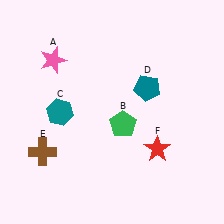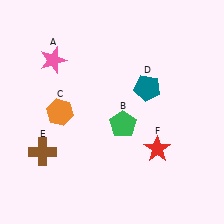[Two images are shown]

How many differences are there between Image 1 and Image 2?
There is 1 difference between the two images.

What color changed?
The hexagon (C) changed from teal in Image 1 to orange in Image 2.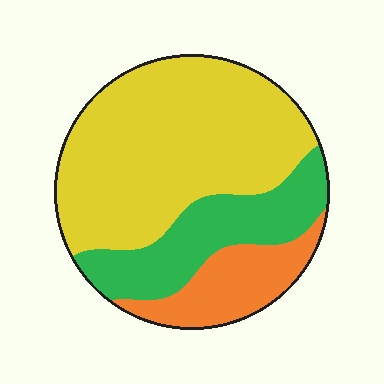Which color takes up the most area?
Yellow, at roughly 60%.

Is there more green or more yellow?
Yellow.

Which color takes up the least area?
Orange, at roughly 15%.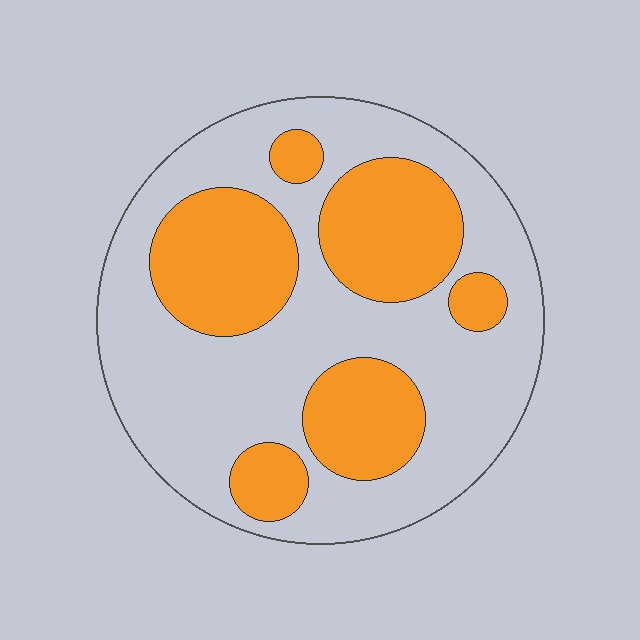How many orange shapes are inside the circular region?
6.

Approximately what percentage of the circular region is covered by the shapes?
Approximately 35%.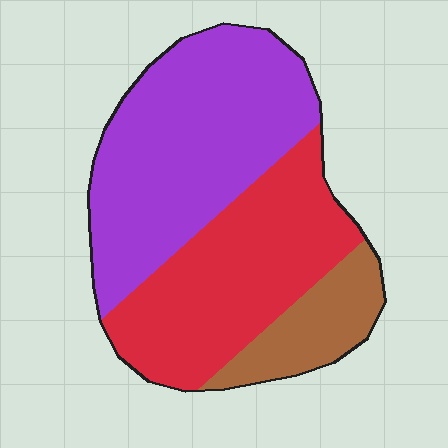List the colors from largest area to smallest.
From largest to smallest: purple, red, brown.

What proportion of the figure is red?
Red covers about 40% of the figure.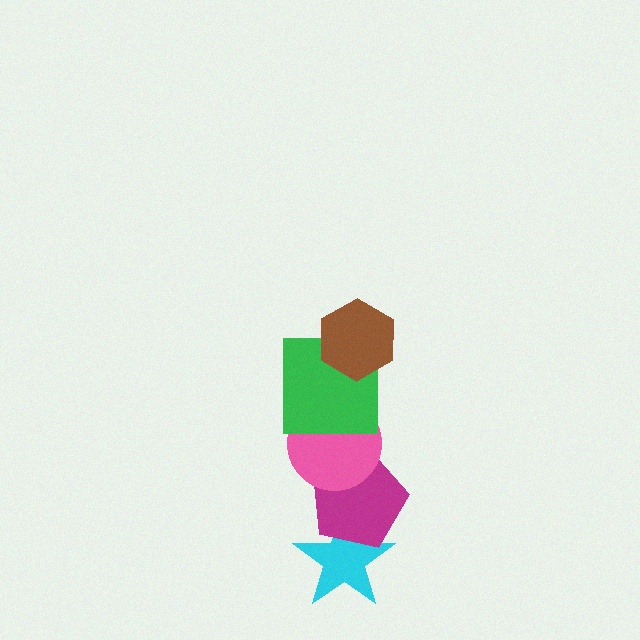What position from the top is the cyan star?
The cyan star is 5th from the top.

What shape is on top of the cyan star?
The magenta pentagon is on top of the cyan star.